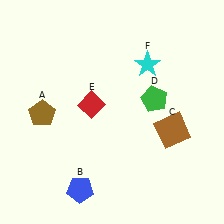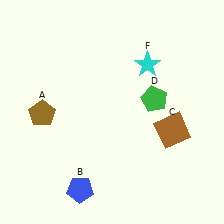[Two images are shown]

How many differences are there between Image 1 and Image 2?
There is 1 difference between the two images.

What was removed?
The red diamond (E) was removed in Image 2.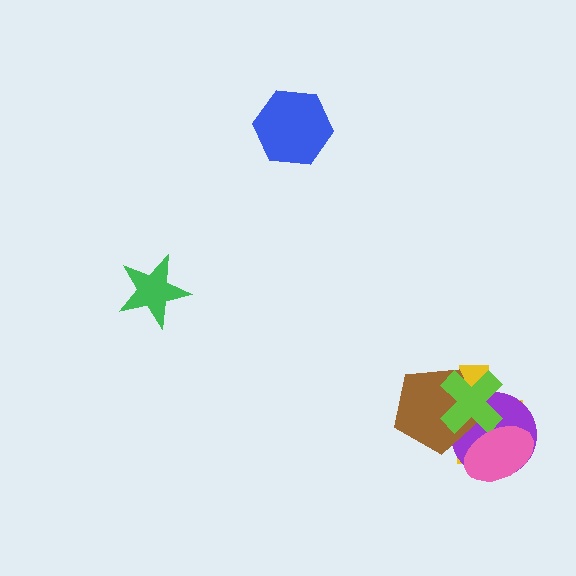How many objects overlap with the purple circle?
4 objects overlap with the purple circle.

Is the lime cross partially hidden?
Yes, it is partially covered by another shape.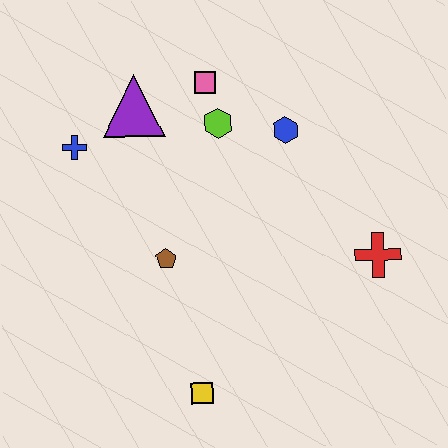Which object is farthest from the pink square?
The yellow square is farthest from the pink square.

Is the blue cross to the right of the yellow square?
No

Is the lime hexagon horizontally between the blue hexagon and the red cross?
No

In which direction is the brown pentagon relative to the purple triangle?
The brown pentagon is below the purple triangle.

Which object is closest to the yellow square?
The brown pentagon is closest to the yellow square.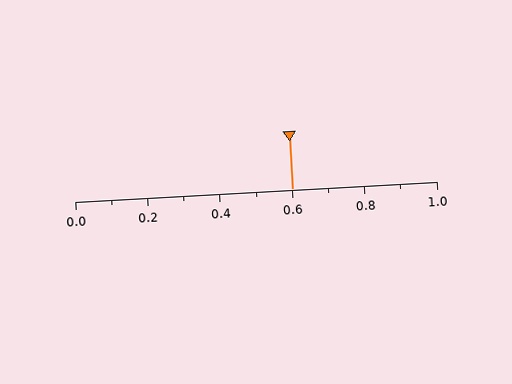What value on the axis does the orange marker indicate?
The marker indicates approximately 0.6.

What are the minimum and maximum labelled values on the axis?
The axis runs from 0.0 to 1.0.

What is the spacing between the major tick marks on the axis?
The major ticks are spaced 0.2 apart.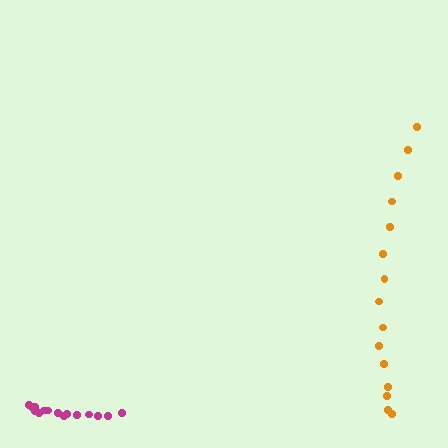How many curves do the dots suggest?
There are 2 distinct paths.